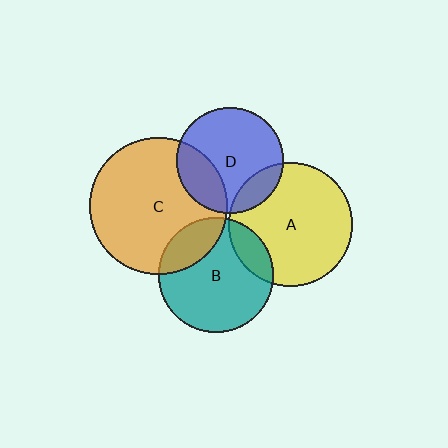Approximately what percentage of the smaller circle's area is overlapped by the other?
Approximately 20%.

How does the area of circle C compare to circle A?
Approximately 1.2 times.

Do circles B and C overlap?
Yes.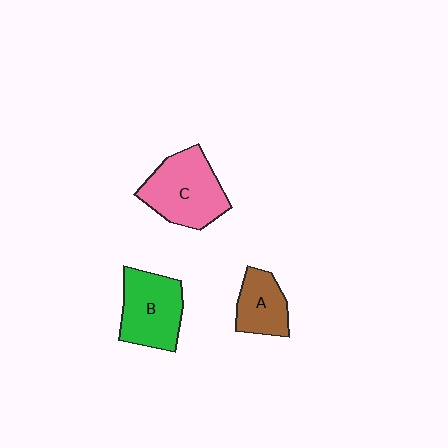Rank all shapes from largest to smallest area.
From largest to smallest: C (pink), B (green), A (brown).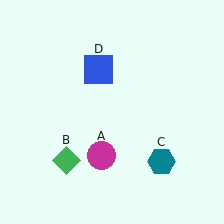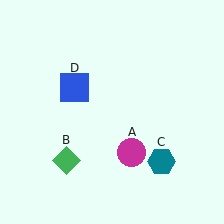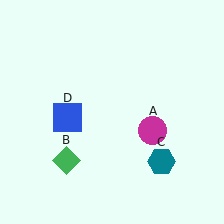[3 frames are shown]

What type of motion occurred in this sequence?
The magenta circle (object A), blue square (object D) rotated counterclockwise around the center of the scene.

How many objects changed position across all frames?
2 objects changed position: magenta circle (object A), blue square (object D).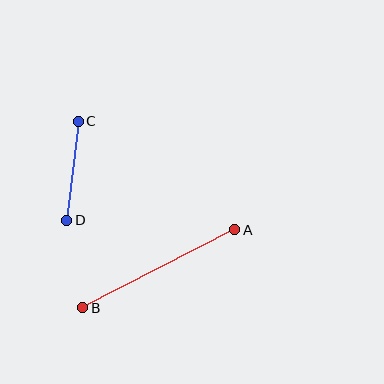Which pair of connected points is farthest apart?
Points A and B are farthest apart.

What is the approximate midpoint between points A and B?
The midpoint is at approximately (159, 269) pixels.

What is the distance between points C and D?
The distance is approximately 100 pixels.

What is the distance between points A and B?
The distance is approximately 171 pixels.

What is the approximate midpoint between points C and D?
The midpoint is at approximately (72, 171) pixels.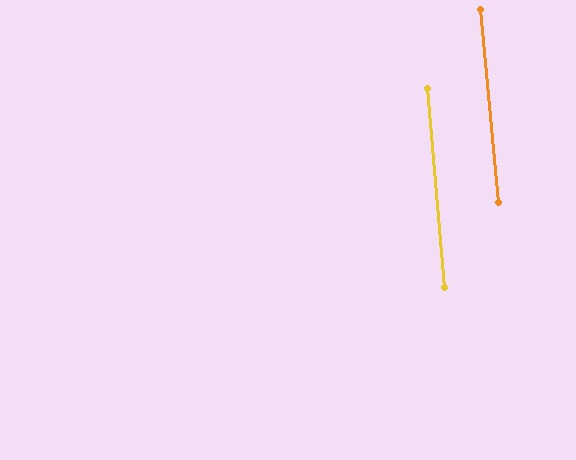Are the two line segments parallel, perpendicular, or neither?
Parallel — their directions differ by only 0.4°.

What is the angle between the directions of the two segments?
Approximately 0 degrees.